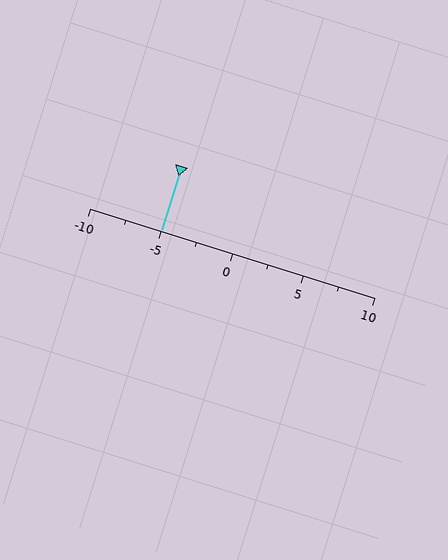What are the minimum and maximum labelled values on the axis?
The axis runs from -10 to 10.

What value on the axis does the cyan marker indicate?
The marker indicates approximately -5.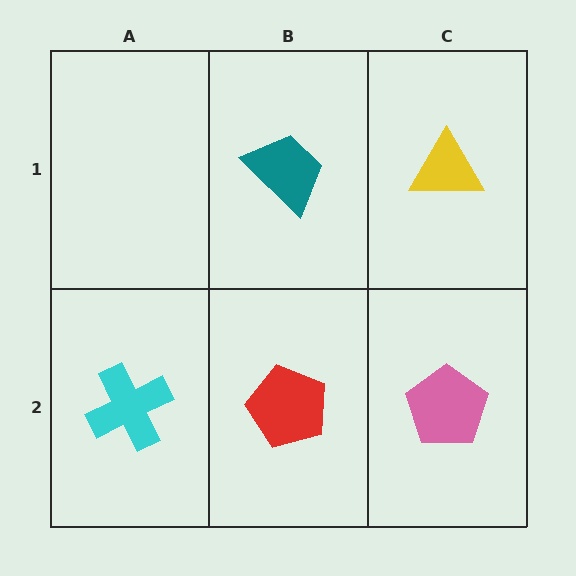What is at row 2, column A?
A cyan cross.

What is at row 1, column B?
A teal trapezoid.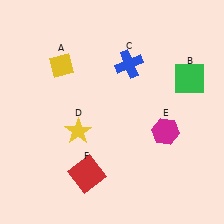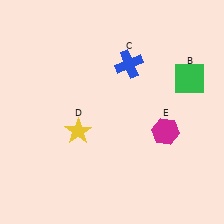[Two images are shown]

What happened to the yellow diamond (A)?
The yellow diamond (A) was removed in Image 2. It was in the top-left area of Image 1.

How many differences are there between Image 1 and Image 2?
There are 2 differences between the two images.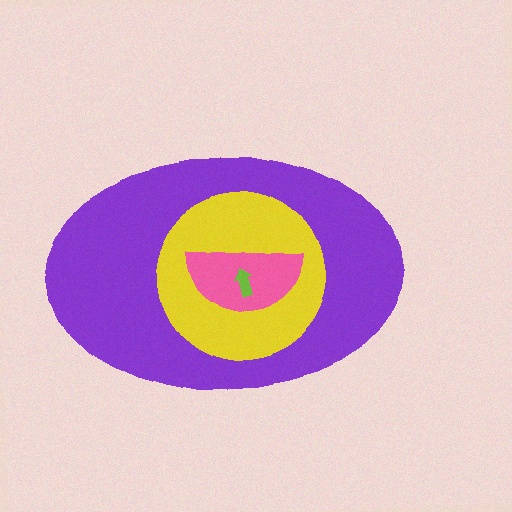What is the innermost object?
The lime arrow.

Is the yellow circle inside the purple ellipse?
Yes.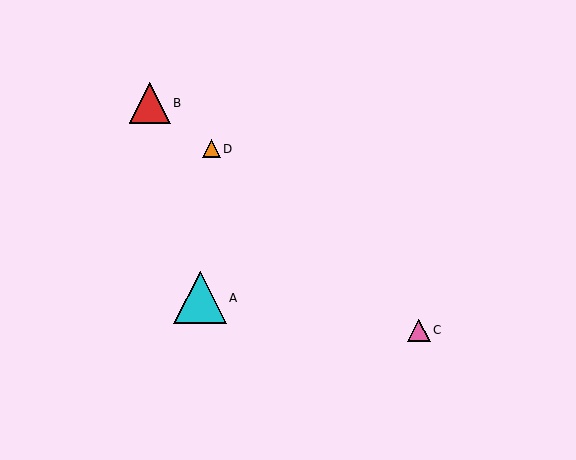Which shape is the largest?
The cyan triangle (labeled A) is the largest.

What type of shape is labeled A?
Shape A is a cyan triangle.